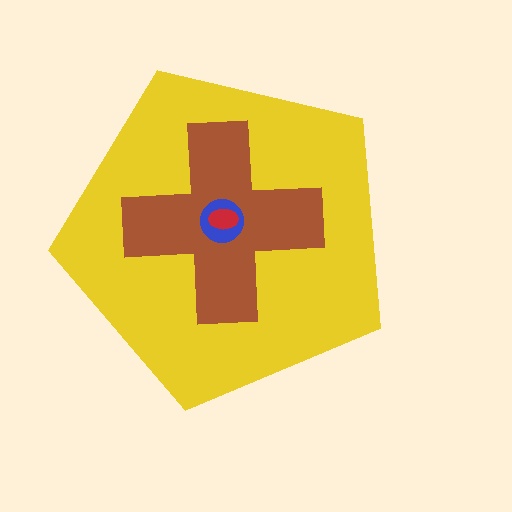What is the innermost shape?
The red ellipse.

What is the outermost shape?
The yellow pentagon.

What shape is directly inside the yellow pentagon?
The brown cross.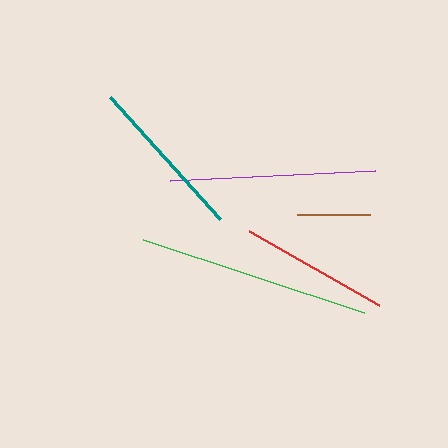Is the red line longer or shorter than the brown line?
The red line is longer than the brown line.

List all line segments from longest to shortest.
From longest to shortest: green, purple, teal, red, brown.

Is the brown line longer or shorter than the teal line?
The teal line is longer than the brown line.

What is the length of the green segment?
The green segment is approximately 233 pixels long.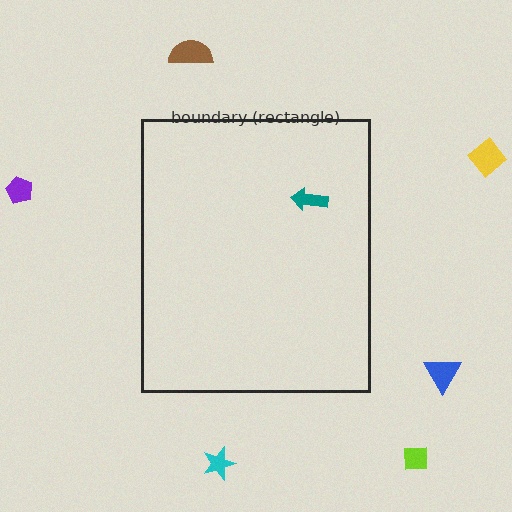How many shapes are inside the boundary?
1 inside, 6 outside.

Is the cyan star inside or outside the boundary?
Outside.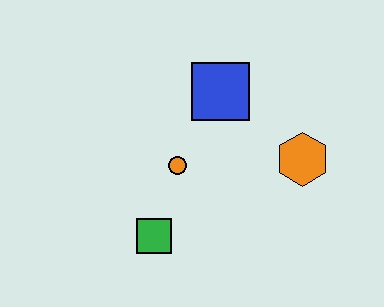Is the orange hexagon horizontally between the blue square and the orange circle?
No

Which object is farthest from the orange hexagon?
The green square is farthest from the orange hexagon.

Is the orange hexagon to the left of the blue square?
No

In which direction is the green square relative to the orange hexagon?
The green square is to the left of the orange hexagon.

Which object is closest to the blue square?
The orange circle is closest to the blue square.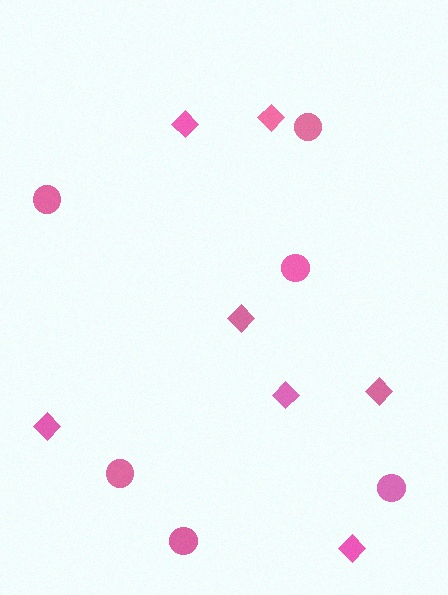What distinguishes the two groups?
There are 2 groups: one group of diamonds (7) and one group of circles (6).